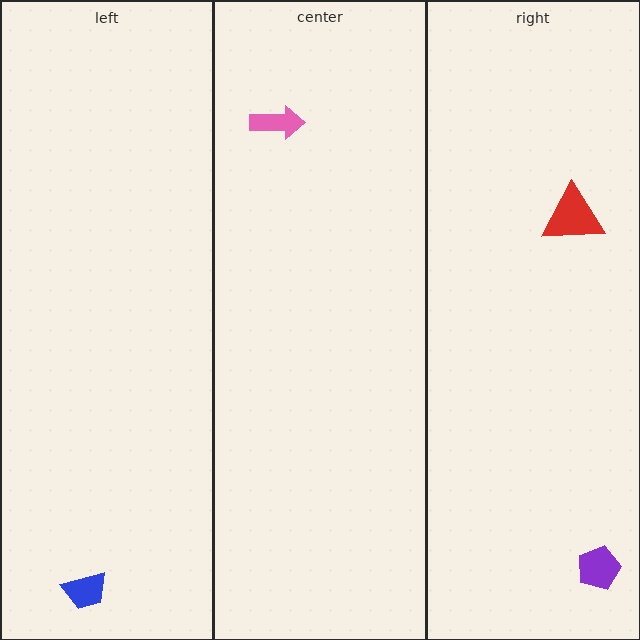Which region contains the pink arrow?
The center region.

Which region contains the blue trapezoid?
The left region.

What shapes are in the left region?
The blue trapezoid.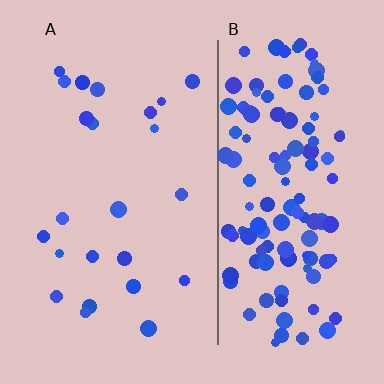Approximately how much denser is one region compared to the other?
Approximately 5.3× — region B over region A.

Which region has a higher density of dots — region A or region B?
B (the right).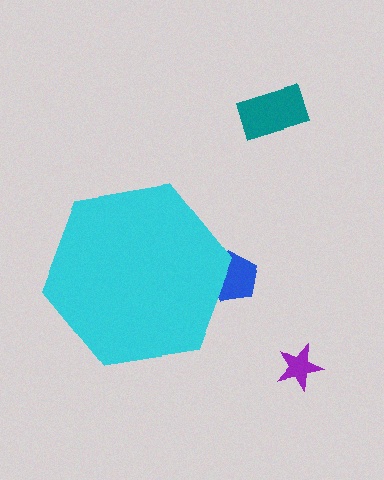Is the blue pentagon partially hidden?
Yes, the blue pentagon is partially hidden behind the cyan hexagon.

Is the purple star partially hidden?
No, the purple star is fully visible.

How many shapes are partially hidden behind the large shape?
1 shape is partially hidden.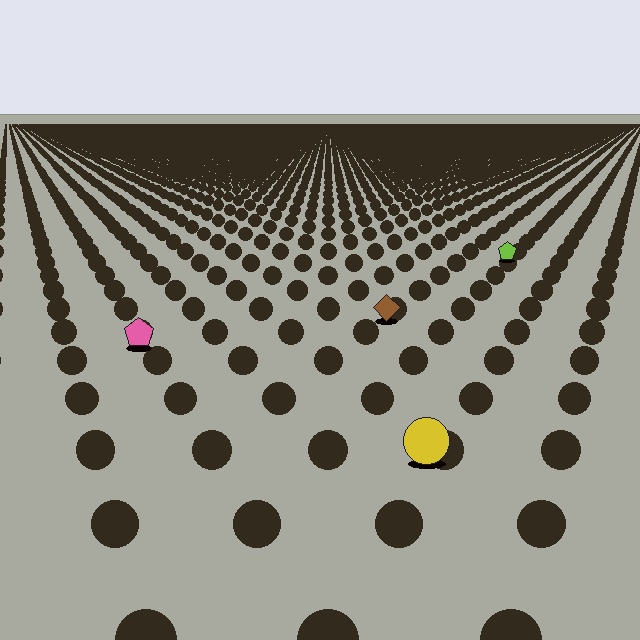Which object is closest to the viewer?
The yellow circle is closest. The texture marks near it are larger and more spread out.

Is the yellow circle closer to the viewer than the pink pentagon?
Yes. The yellow circle is closer — you can tell from the texture gradient: the ground texture is coarser near it.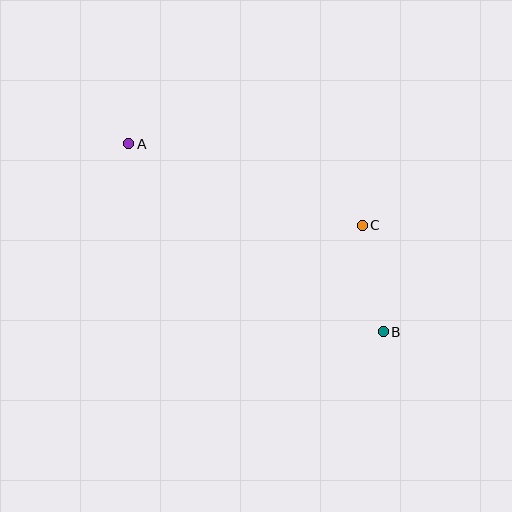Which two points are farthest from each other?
Points A and B are farthest from each other.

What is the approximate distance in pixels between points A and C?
The distance between A and C is approximately 248 pixels.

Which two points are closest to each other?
Points B and C are closest to each other.